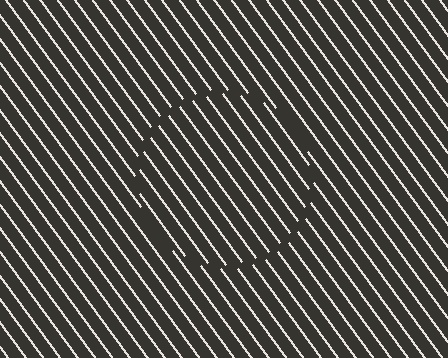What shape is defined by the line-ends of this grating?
An illusory circle. The interior of the shape contains the same grating, shifted by half a period — the contour is defined by the phase discontinuity where line-ends from the inner and outer gratings abut.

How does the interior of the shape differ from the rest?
The interior of the shape contains the same grating, shifted by half a period — the contour is defined by the phase discontinuity where line-ends from the inner and outer gratings abut.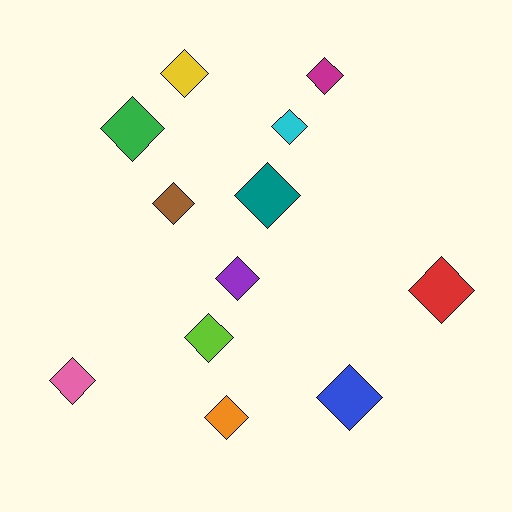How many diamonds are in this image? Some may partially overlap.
There are 12 diamonds.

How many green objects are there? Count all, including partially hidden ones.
There is 1 green object.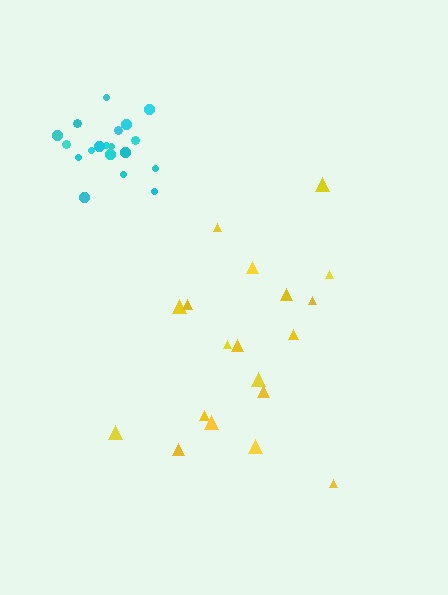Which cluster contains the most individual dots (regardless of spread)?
Yellow (19).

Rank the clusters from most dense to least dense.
cyan, yellow.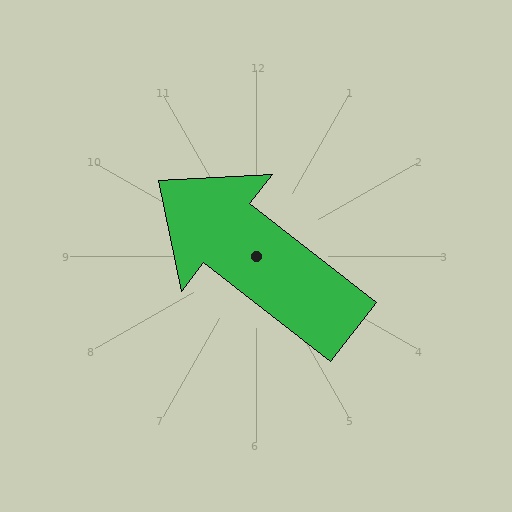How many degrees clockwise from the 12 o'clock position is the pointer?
Approximately 308 degrees.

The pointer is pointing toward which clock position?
Roughly 10 o'clock.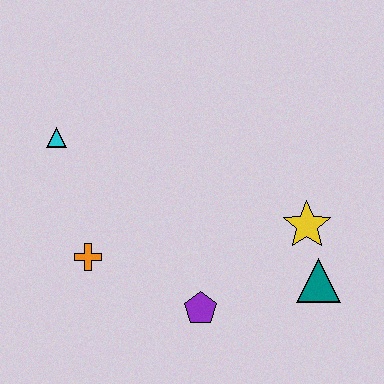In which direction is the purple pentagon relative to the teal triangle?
The purple pentagon is to the left of the teal triangle.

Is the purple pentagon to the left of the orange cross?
No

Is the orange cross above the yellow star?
No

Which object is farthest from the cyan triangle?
The teal triangle is farthest from the cyan triangle.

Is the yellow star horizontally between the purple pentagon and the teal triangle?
Yes